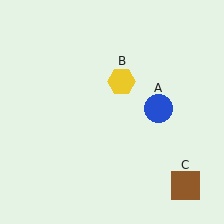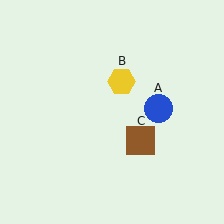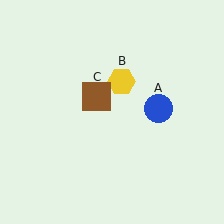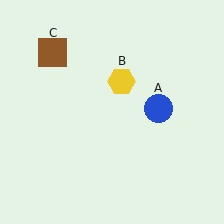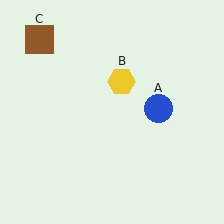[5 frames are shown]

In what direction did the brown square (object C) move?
The brown square (object C) moved up and to the left.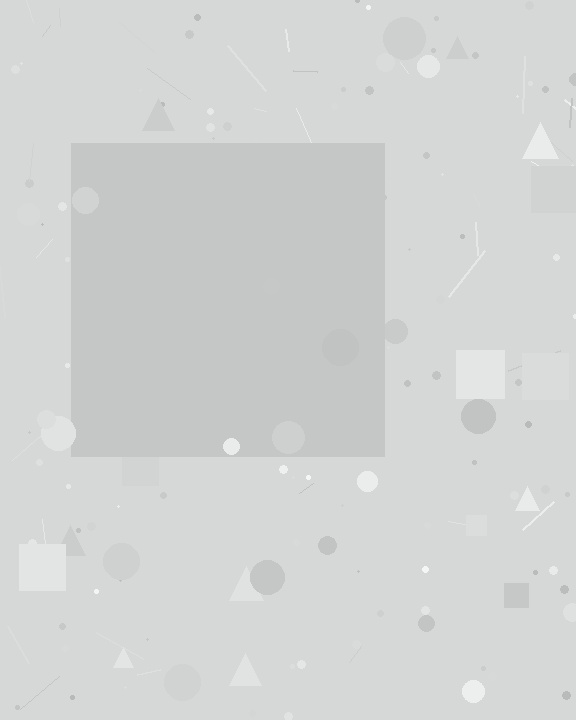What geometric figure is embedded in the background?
A square is embedded in the background.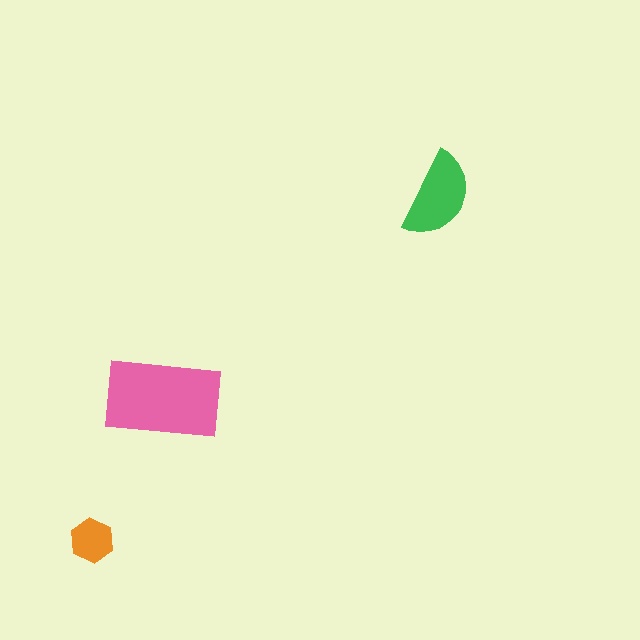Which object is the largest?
The pink rectangle.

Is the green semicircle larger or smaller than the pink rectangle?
Smaller.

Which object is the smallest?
The orange hexagon.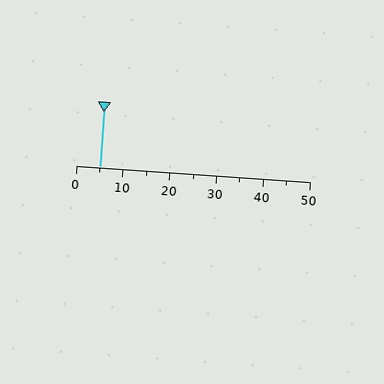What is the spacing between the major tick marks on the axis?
The major ticks are spaced 10 apart.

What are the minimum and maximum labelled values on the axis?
The axis runs from 0 to 50.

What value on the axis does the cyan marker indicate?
The marker indicates approximately 5.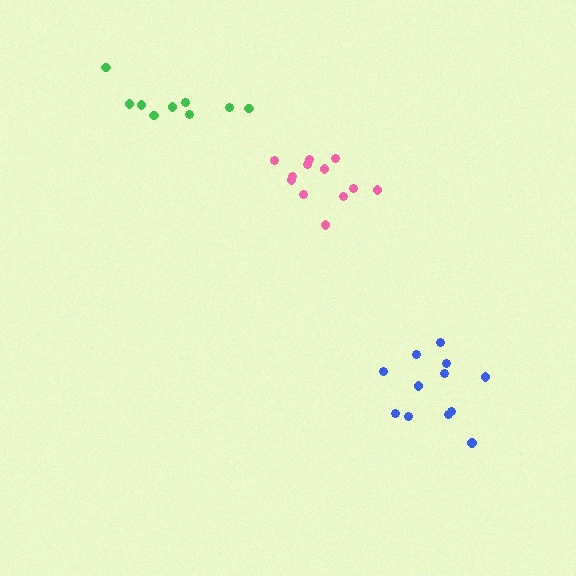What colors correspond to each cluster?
The clusters are colored: blue, green, pink.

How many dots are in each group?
Group 1: 12 dots, Group 2: 9 dots, Group 3: 12 dots (33 total).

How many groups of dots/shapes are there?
There are 3 groups.